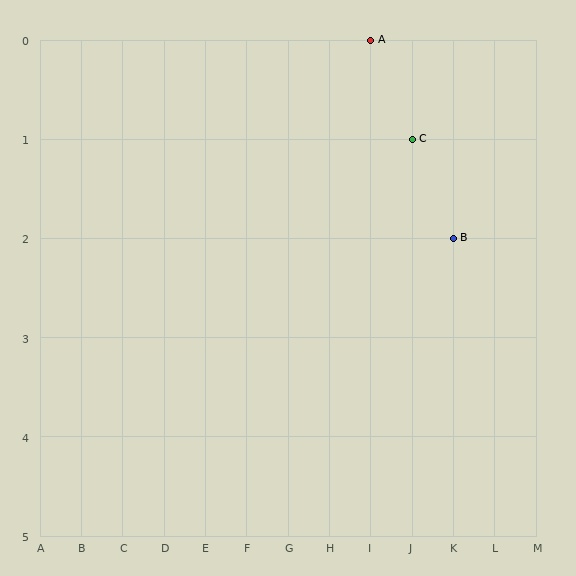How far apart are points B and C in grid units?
Points B and C are 1 column and 1 row apart (about 1.4 grid units diagonally).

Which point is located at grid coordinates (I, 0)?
Point A is at (I, 0).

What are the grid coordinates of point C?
Point C is at grid coordinates (J, 1).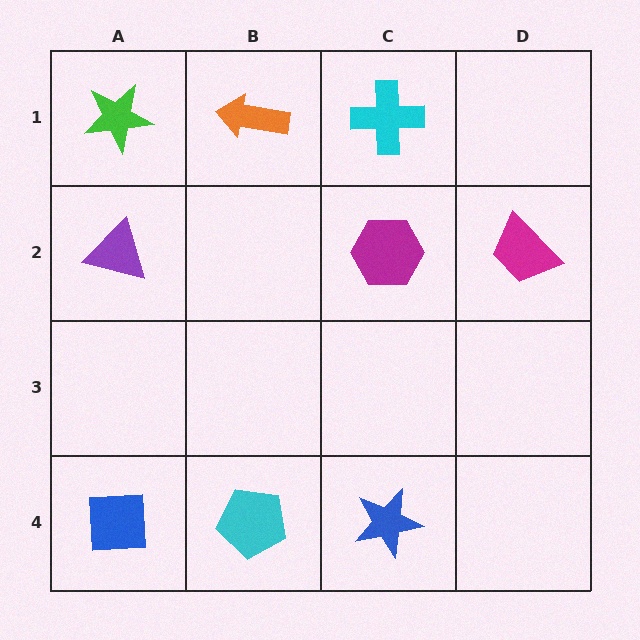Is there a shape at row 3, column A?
No, that cell is empty.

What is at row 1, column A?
A green star.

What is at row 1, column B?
An orange arrow.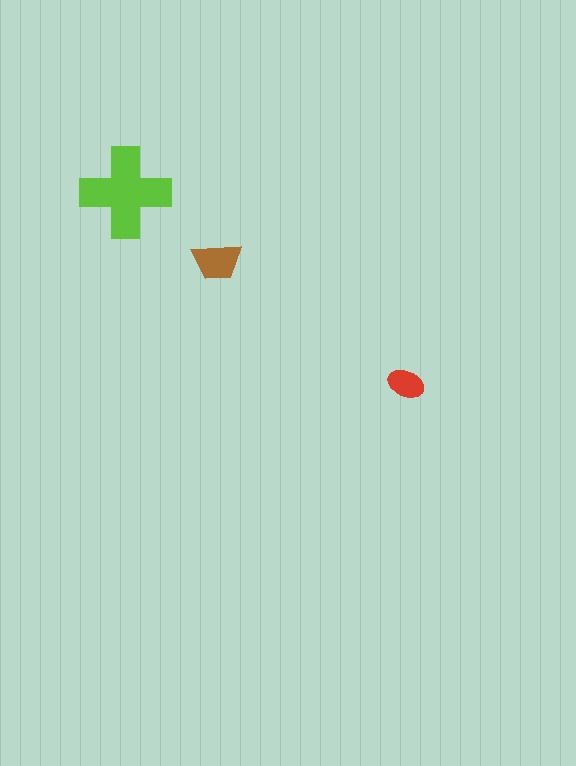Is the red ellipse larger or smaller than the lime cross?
Smaller.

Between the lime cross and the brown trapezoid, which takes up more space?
The lime cross.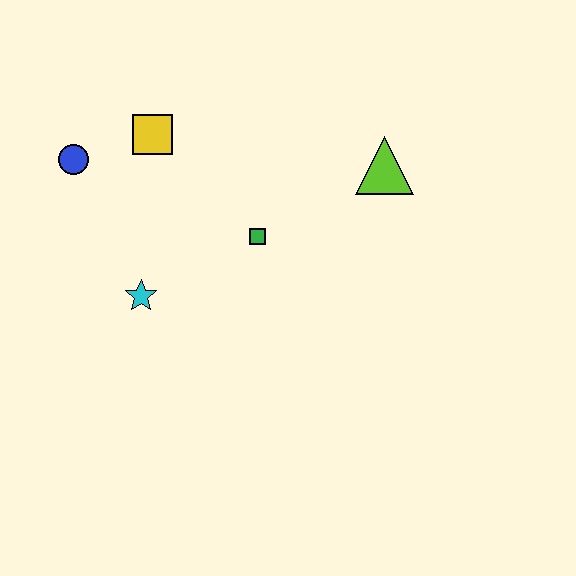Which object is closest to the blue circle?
The yellow square is closest to the blue circle.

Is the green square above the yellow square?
No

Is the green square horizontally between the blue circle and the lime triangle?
Yes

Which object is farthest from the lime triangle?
The blue circle is farthest from the lime triangle.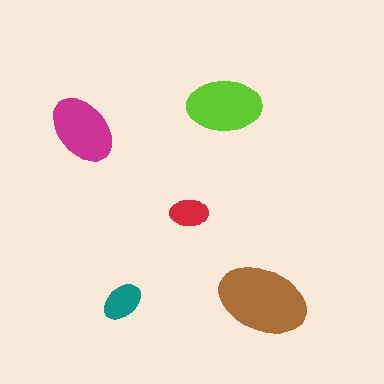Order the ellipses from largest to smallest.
the brown one, the lime one, the magenta one, the teal one, the red one.